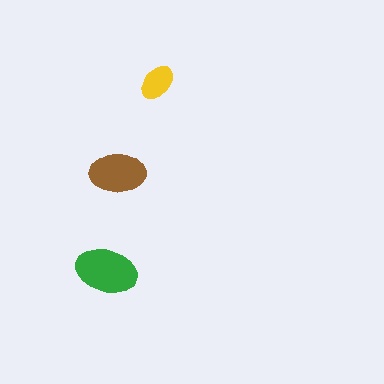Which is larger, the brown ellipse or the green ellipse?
The green one.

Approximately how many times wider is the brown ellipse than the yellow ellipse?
About 1.5 times wider.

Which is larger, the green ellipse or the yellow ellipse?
The green one.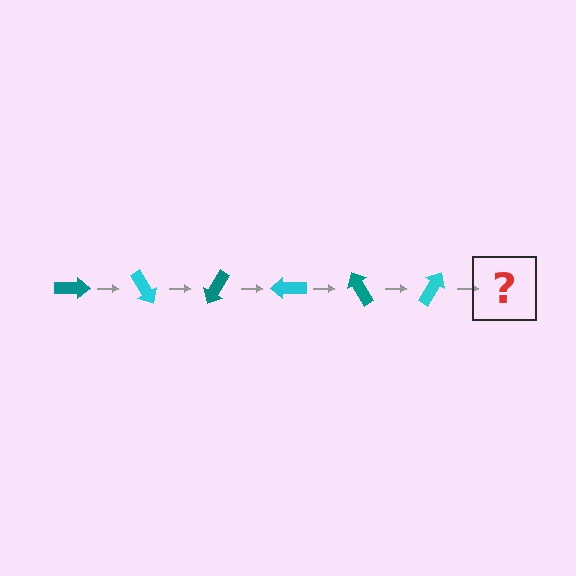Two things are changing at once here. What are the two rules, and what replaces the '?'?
The two rules are that it rotates 60 degrees each step and the color cycles through teal and cyan. The '?' should be a teal arrow, rotated 360 degrees from the start.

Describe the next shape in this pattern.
It should be a teal arrow, rotated 360 degrees from the start.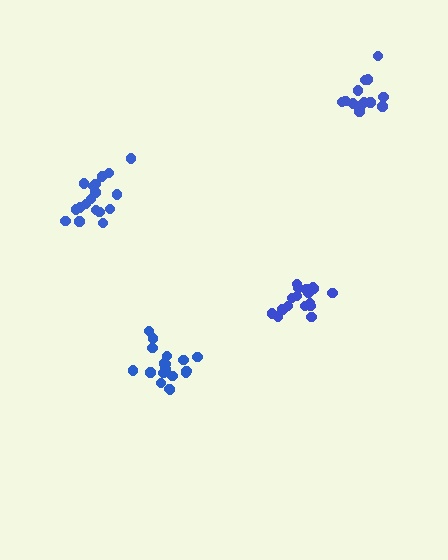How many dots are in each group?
Group 1: 14 dots, Group 2: 18 dots, Group 3: 18 dots, Group 4: 18 dots (68 total).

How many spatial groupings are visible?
There are 4 spatial groupings.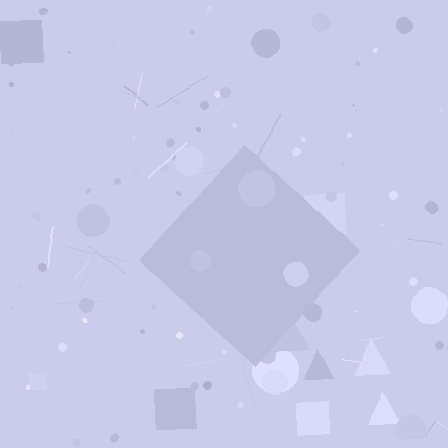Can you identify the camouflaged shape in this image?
The camouflaged shape is a diamond.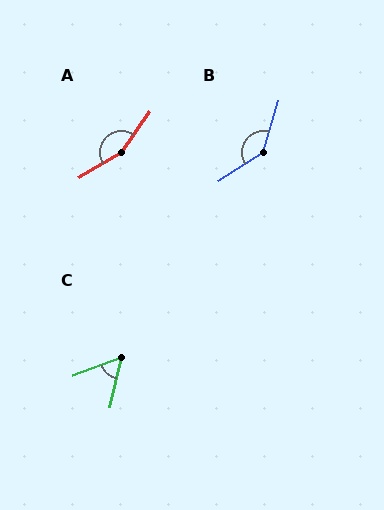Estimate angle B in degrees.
Approximately 140 degrees.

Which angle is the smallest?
C, at approximately 56 degrees.